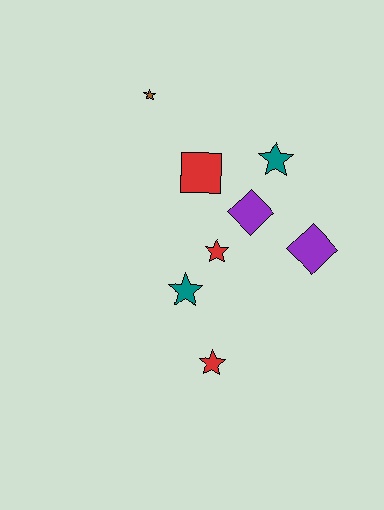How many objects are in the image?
There are 8 objects.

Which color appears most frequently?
Red, with 3 objects.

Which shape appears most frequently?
Star, with 5 objects.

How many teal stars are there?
There are 2 teal stars.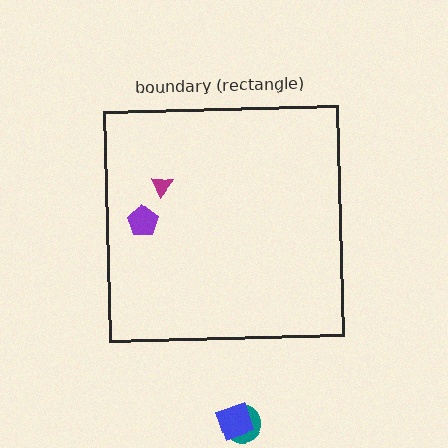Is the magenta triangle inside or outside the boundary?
Inside.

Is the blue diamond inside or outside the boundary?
Outside.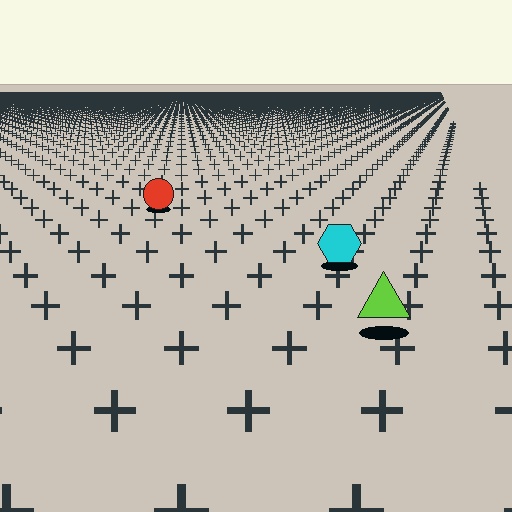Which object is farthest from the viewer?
The red circle is farthest from the viewer. It appears smaller and the ground texture around it is denser.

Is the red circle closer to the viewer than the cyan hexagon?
No. The cyan hexagon is closer — you can tell from the texture gradient: the ground texture is coarser near it.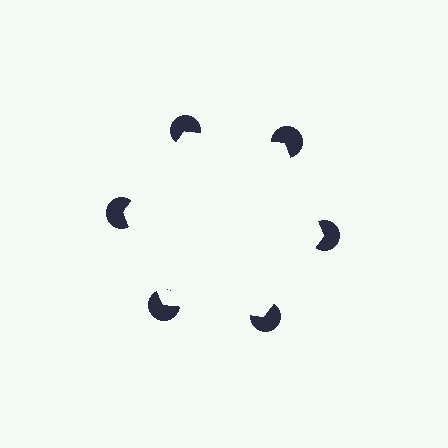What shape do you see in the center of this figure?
An illusory hexagon — its edges are inferred from the aligned wedge cuts in the pac-man discs, not physically drawn.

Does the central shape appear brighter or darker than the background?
It typically appears slightly brighter than the background, even though no actual brightness change is drawn.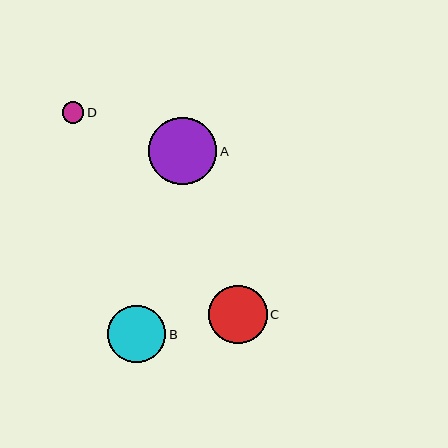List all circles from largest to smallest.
From largest to smallest: A, C, B, D.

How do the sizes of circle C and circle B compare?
Circle C and circle B are approximately the same size.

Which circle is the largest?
Circle A is the largest with a size of approximately 68 pixels.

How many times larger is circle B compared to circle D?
Circle B is approximately 2.6 times the size of circle D.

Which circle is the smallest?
Circle D is the smallest with a size of approximately 22 pixels.